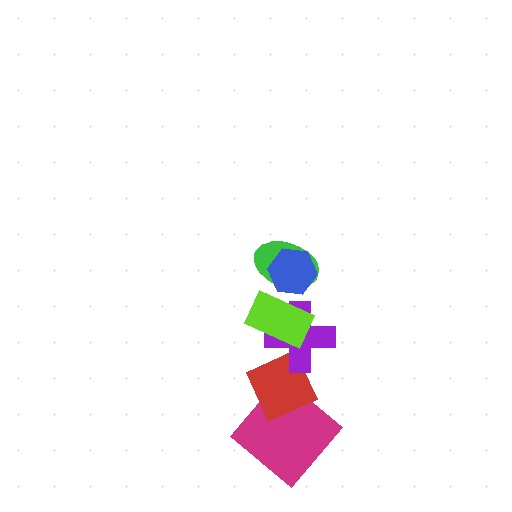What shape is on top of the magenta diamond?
The red diamond is on top of the magenta diamond.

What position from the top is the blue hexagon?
The blue hexagon is 1st from the top.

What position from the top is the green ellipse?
The green ellipse is 2nd from the top.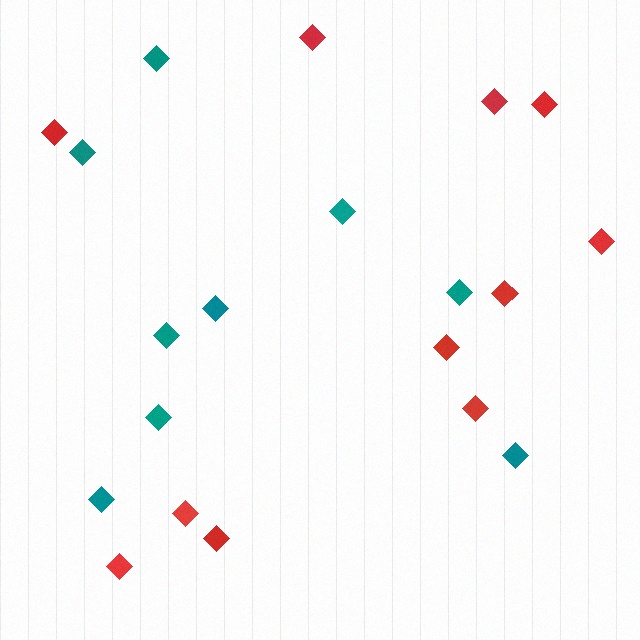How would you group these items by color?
There are 2 groups: one group of red diamonds (11) and one group of teal diamonds (9).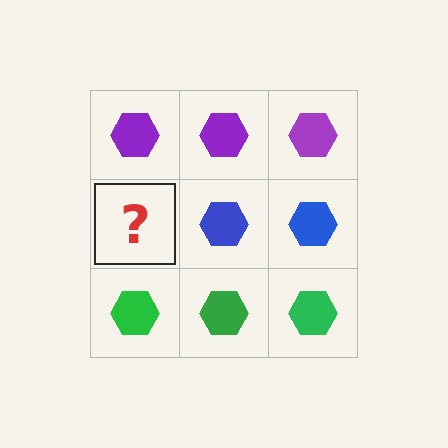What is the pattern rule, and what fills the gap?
The rule is that each row has a consistent color. The gap should be filled with a blue hexagon.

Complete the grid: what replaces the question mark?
The question mark should be replaced with a blue hexagon.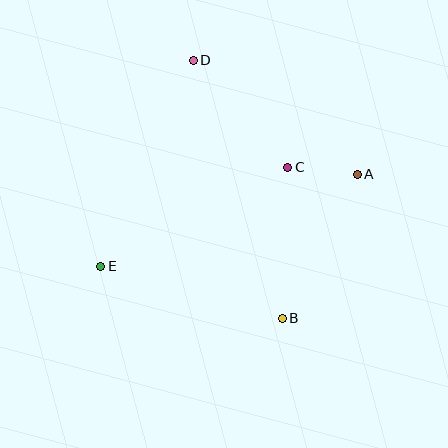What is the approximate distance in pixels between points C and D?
The distance between C and D is approximately 143 pixels.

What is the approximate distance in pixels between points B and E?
The distance between B and E is approximately 189 pixels.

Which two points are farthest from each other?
Points B and D are farthest from each other.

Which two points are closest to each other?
Points A and C are closest to each other.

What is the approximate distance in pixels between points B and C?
The distance between B and C is approximately 151 pixels.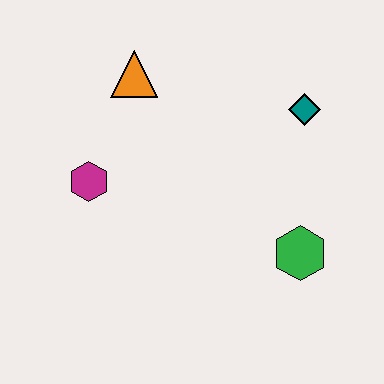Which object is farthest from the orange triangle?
The green hexagon is farthest from the orange triangle.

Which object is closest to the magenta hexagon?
The orange triangle is closest to the magenta hexagon.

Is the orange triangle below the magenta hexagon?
No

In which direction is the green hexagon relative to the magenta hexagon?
The green hexagon is to the right of the magenta hexagon.